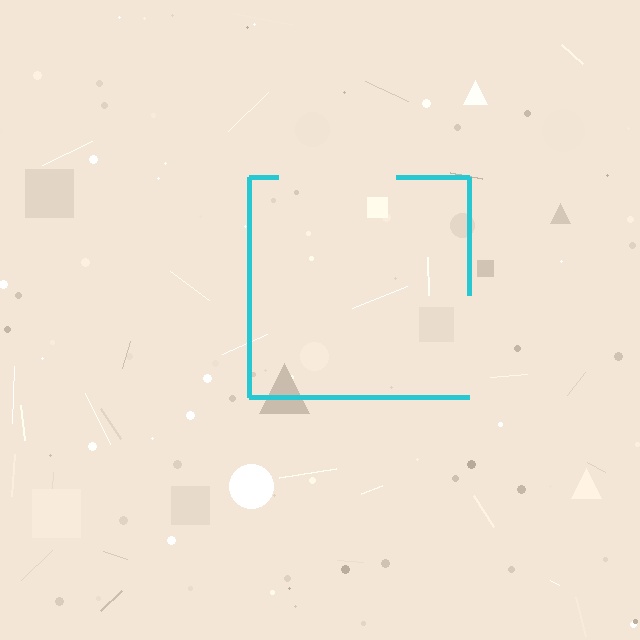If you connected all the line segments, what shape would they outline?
They would outline a square.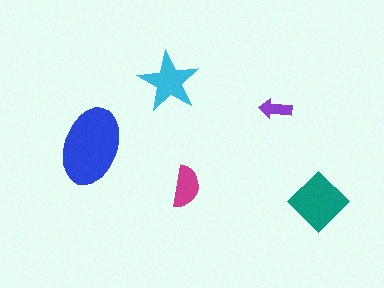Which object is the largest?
The blue ellipse.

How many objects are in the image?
There are 5 objects in the image.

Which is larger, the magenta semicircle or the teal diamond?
The teal diamond.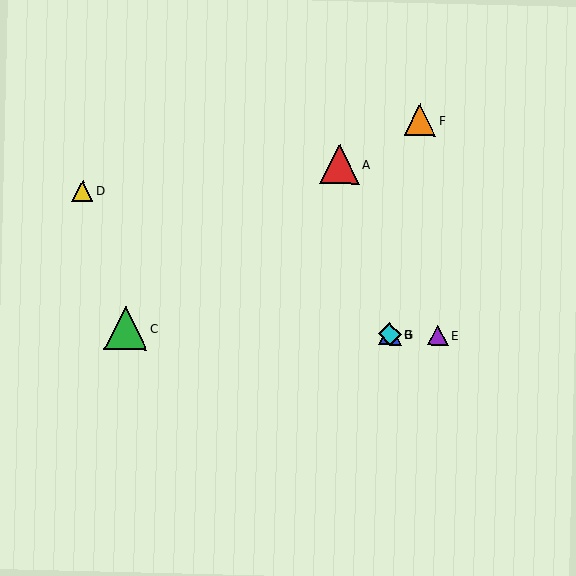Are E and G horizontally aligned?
Yes, both are at y≈335.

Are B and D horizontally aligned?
No, B is at y≈334 and D is at y≈191.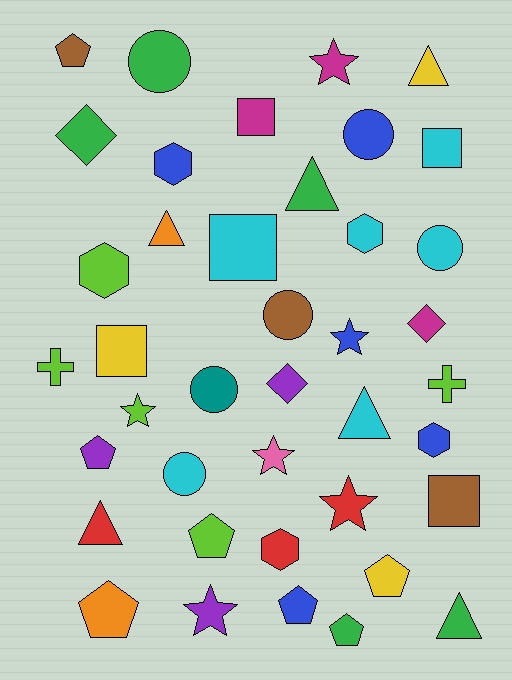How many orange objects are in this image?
There are 2 orange objects.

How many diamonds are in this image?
There are 3 diamonds.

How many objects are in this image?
There are 40 objects.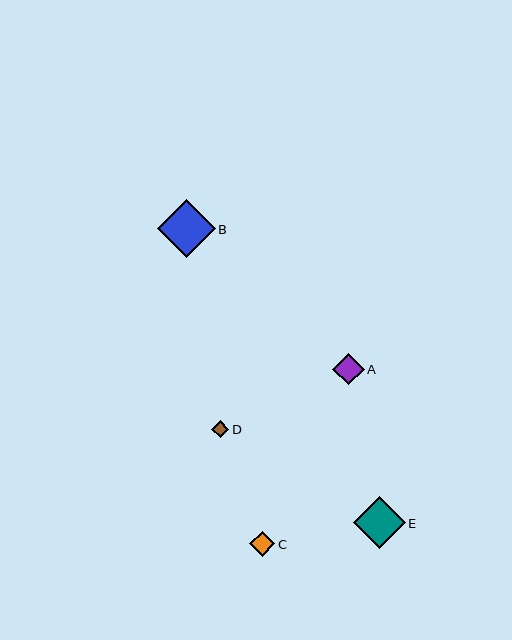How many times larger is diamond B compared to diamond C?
Diamond B is approximately 2.3 times the size of diamond C.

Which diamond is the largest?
Diamond B is the largest with a size of approximately 58 pixels.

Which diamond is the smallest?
Diamond D is the smallest with a size of approximately 17 pixels.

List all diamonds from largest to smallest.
From largest to smallest: B, E, A, C, D.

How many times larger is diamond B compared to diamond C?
Diamond B is approximately 2.3 times the size of diamond C.